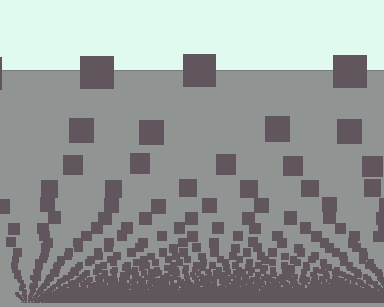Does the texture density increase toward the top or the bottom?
Density increases toward the bottom.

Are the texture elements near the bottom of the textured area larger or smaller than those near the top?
Smaller. The gradient is inverted — elements near the bottom are smaller and denser.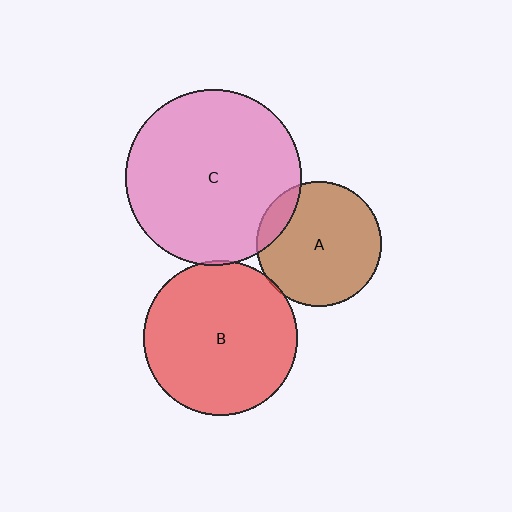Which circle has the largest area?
Circle C (pink).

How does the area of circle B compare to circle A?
Approximately 1.5 times.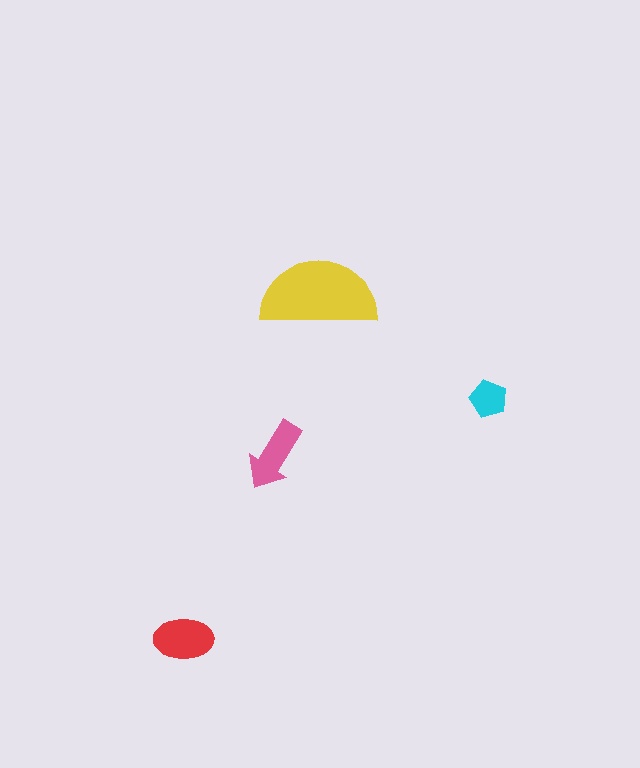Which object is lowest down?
The red ellipse is bottommost.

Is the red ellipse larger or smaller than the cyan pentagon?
Larger.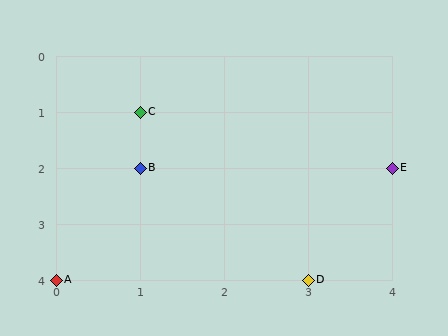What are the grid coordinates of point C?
Point C is at grid coordinates (1, 1).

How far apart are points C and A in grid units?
Points C and A are 1 column and 3 rows apart (about 3.2 grid units diagonally).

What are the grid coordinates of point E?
Point E is at grid coordinates (4, 2).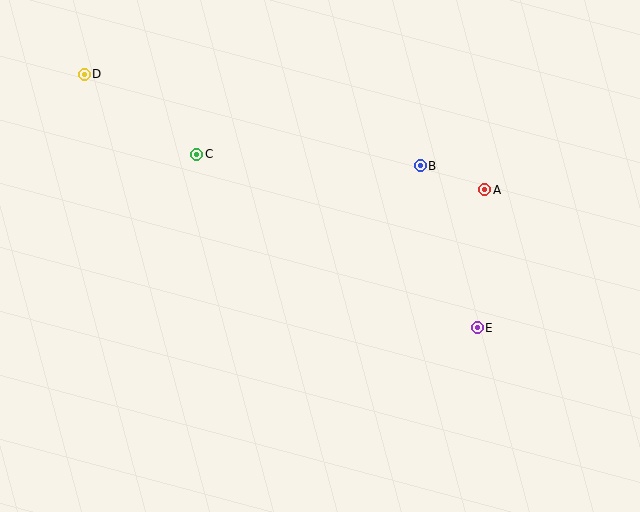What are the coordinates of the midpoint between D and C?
The midpoint between D and C is at (141, 114).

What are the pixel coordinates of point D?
Point D is at (84, 74).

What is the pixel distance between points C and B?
The distance between C and B is 223 pixels.